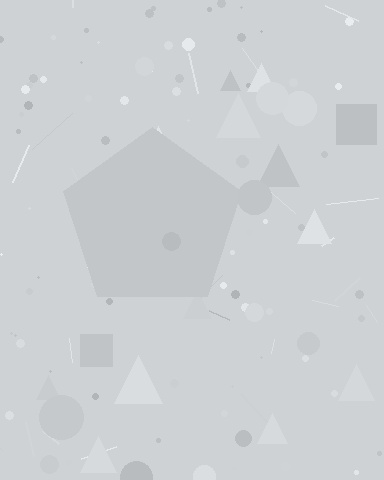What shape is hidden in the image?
A pentagon is hidden in the image.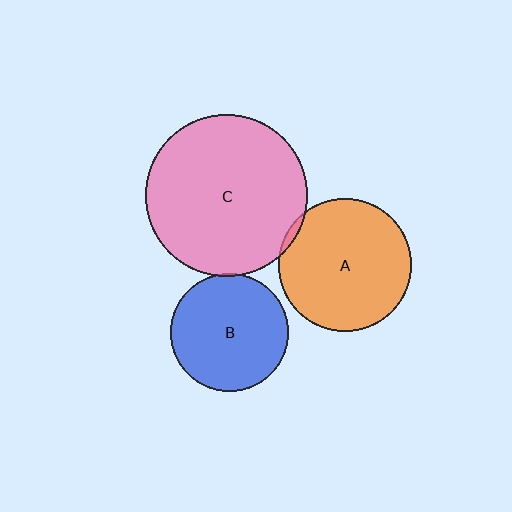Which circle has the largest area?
Circle C (pink).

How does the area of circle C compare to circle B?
Approximately 1.9 times.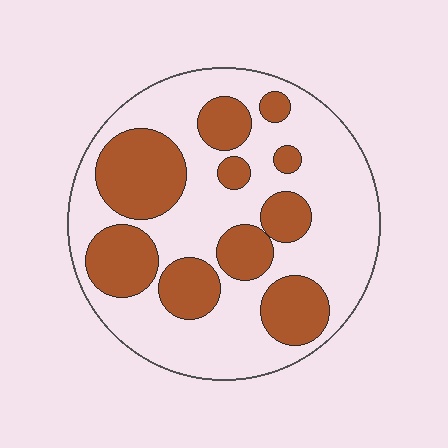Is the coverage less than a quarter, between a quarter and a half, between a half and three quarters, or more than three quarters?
Between a quarter and a half.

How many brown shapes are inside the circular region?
10.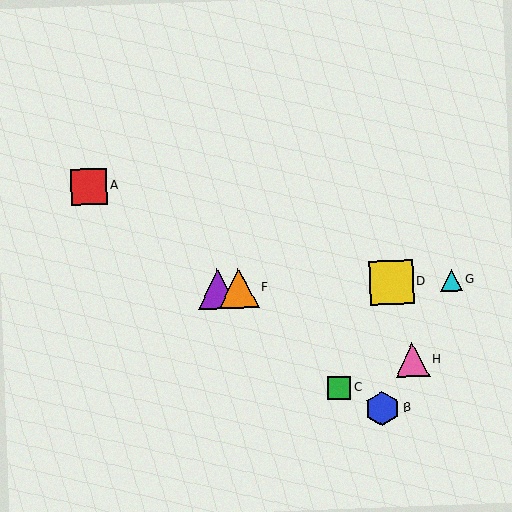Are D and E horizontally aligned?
Yes, both are at y≈282.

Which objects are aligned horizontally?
Objects D, E, F, G are aligned horizontally.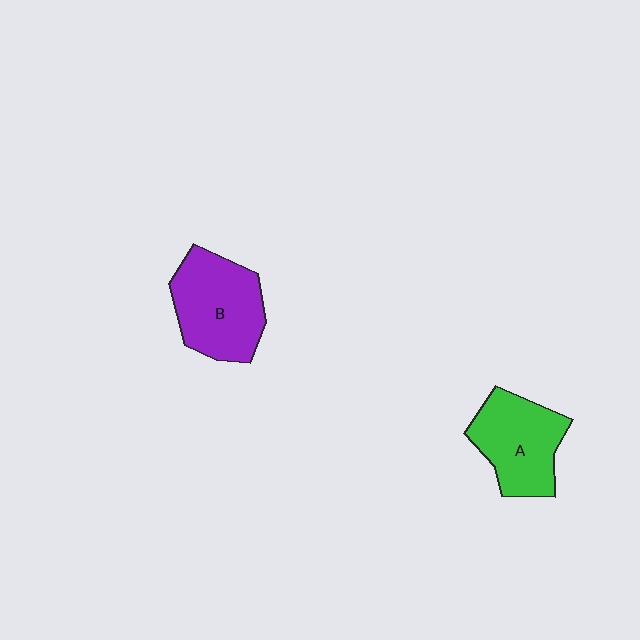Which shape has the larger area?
Shape B (purple).